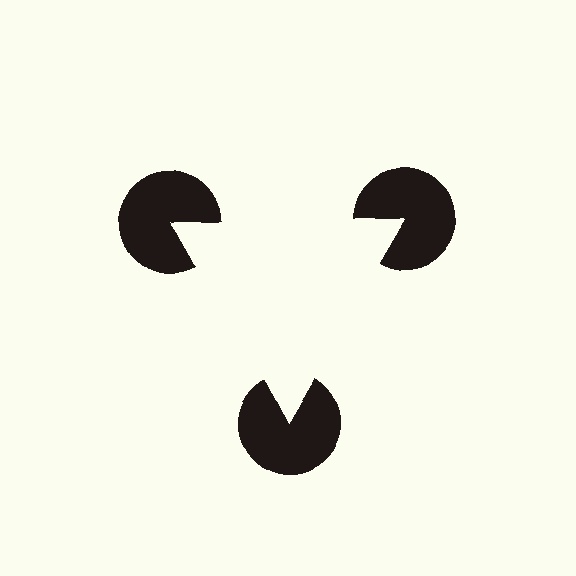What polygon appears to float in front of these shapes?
An illusory triangle — its edges are inferred from the aligned wedge cuts in the pac-man discs, not physically drawn.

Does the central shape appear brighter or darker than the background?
It typically appears slightly brighter than the background, even though no actual brightness change is drawn.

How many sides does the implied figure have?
3 sides.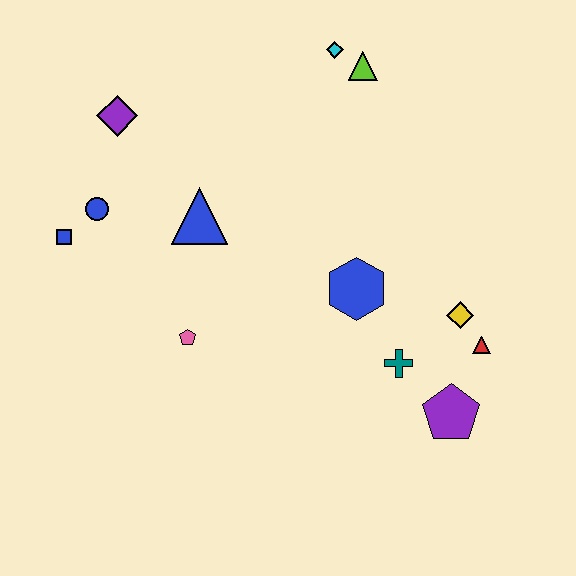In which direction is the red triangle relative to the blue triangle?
The red triangle is to the right of the blue triangle.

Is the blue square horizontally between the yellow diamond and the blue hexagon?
No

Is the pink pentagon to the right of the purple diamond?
Yes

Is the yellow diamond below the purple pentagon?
No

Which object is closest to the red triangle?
The yellow diamond is closest to the red triangle.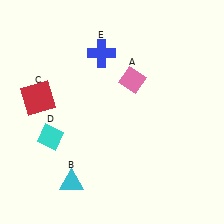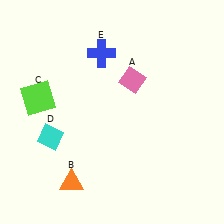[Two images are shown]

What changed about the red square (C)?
In Image 1, C is red. In Image 2, it changed to lime.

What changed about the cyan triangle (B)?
In Image 1, B is cyan. In Image 2, it changed to orange.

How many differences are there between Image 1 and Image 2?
There are 2 differences between the two images.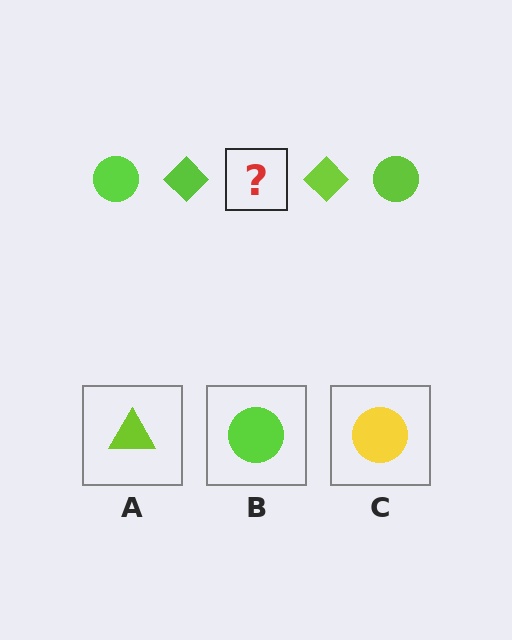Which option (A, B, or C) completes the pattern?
B.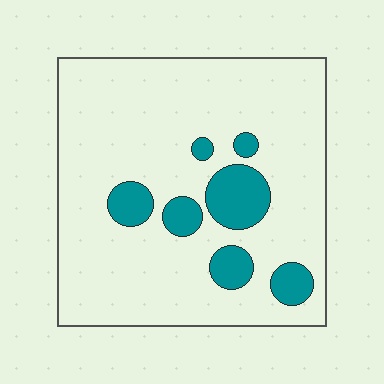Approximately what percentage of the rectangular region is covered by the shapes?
Approximately 15%.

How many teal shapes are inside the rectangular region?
7.